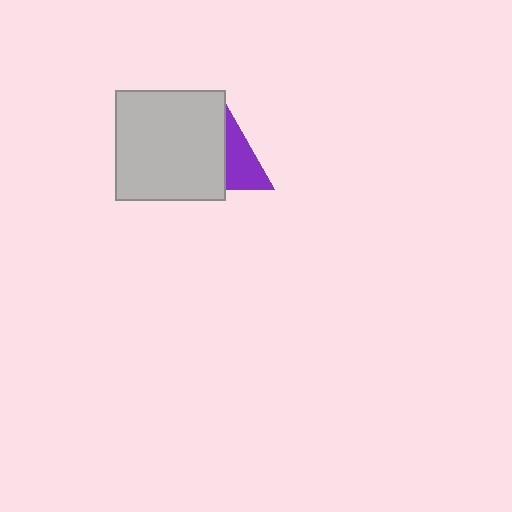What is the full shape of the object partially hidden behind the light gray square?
The partially hidden object is a purple triangle.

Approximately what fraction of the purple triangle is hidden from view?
Roughly 51% of the purple triangle is hidden behind the light gray square.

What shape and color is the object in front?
The object in front is a light gray square.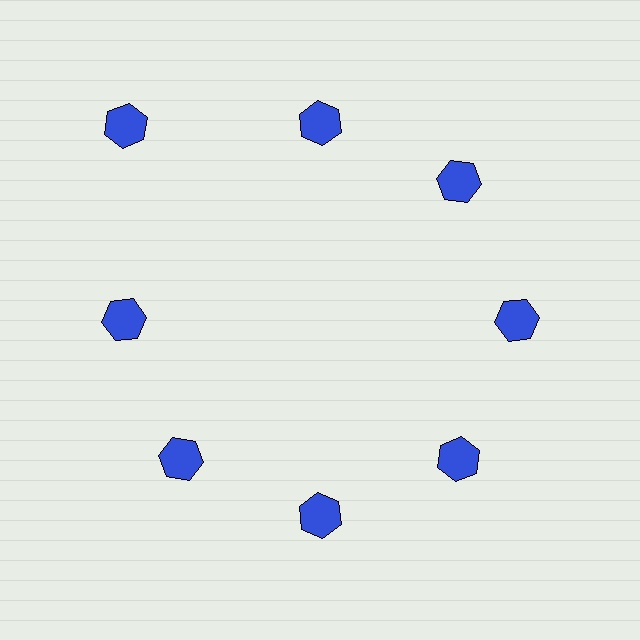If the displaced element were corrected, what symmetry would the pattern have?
It would have 8-fold rotational symmetry — the pattern would map onto itself every 45 degrees.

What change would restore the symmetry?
The symmetry would be restored by moving it inward, back onto the ring so that all 8 hexagons sit at equal angles and equal distance from the center.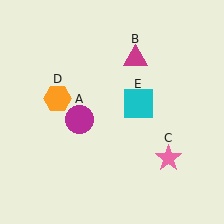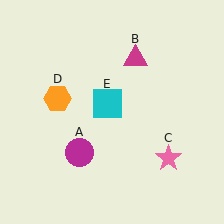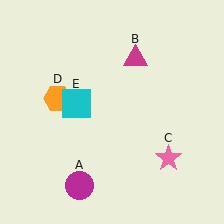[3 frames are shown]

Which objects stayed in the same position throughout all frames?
Magenta triangle (object B) and pink star (object C) and orange hexagon (object D) remained stationary.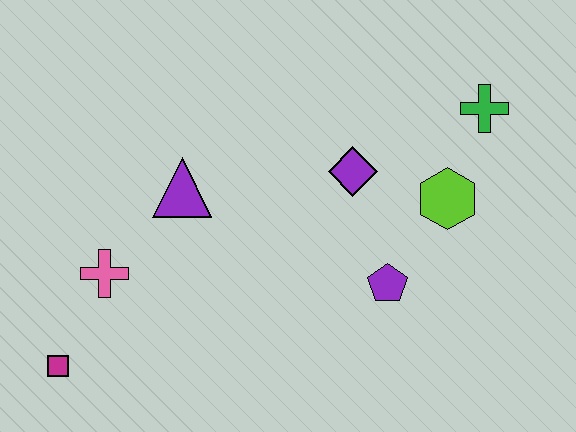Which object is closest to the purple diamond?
The lime hexagon is closest to the purple diamond.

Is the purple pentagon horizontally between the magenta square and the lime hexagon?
Yes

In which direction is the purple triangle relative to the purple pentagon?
The purple triangle is to the left of the purple pentagon.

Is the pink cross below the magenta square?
No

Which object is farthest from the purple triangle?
The green cross is farthest from the purple triangle.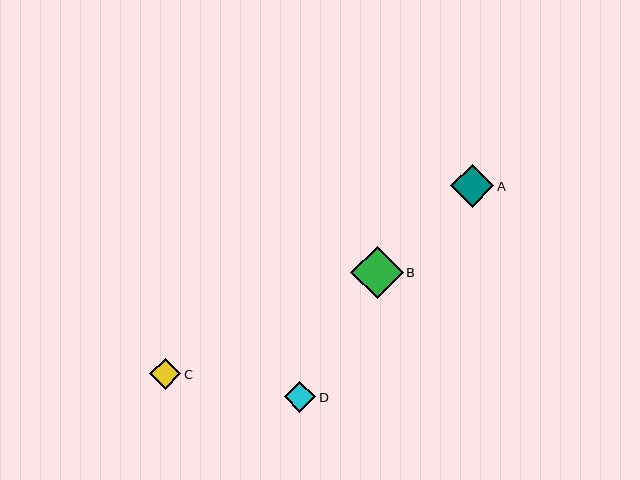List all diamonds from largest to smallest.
From largest to smallest: B, A, D, C.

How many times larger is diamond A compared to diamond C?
Diamond A is approximately 1.4 times the size of diamond C.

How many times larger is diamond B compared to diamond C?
Diamond B is approximately 1.7 times the size of diamond C.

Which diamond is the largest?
Diamond B is the largest with a size of approximately 53 pixels.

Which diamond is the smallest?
Diamond C is the smallest with a size of approximately 31 pixels.